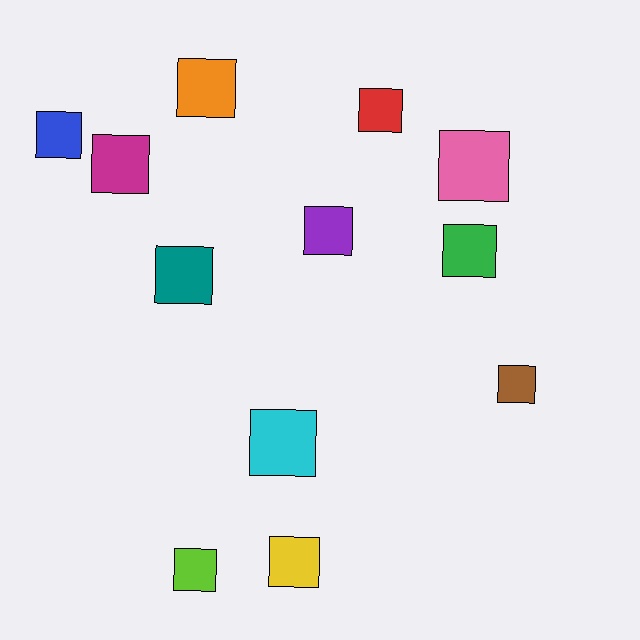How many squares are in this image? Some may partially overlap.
There are 12 squares.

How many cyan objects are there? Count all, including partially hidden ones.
There is 1 cyan object.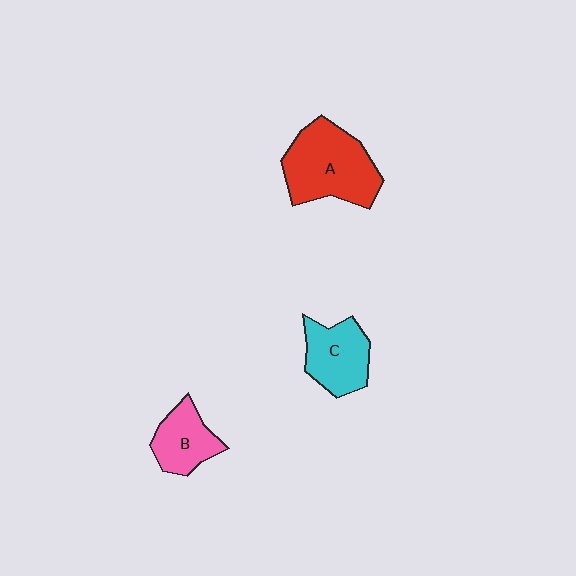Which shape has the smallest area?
Shape B (pink).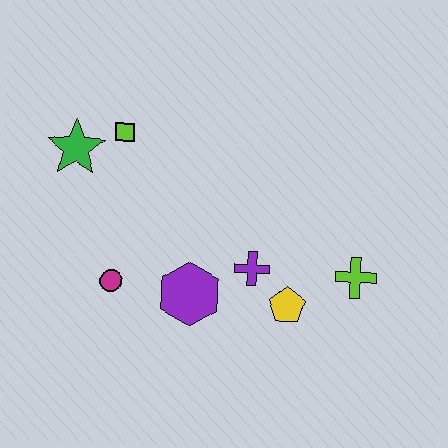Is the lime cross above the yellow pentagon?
Yes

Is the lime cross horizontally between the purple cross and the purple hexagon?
No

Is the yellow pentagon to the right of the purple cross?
Yes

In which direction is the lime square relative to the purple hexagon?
The lime square is above the purple hexagon.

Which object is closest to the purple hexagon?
The purple cross is closest to the purple hexagon.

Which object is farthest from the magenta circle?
The lime cross is farthest from the magenta circle.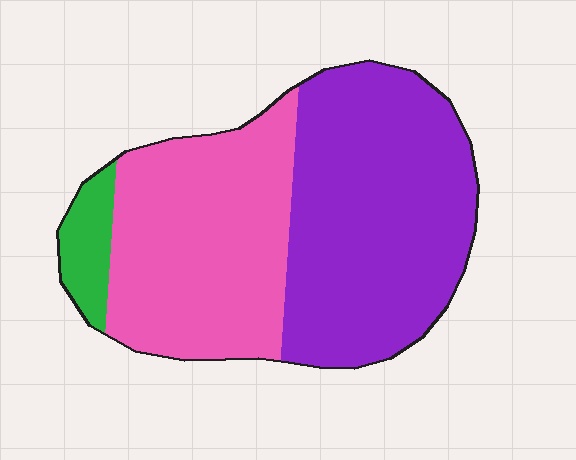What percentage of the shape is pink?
Pink covers about 40% of the shape.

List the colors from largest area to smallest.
From largest to smallest: purple, pink, green.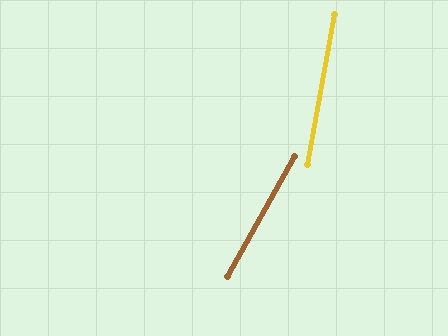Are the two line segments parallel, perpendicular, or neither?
Neither parallel nor perpendicular — they differ by about 19°.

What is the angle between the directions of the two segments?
Approximately 19 degrees.